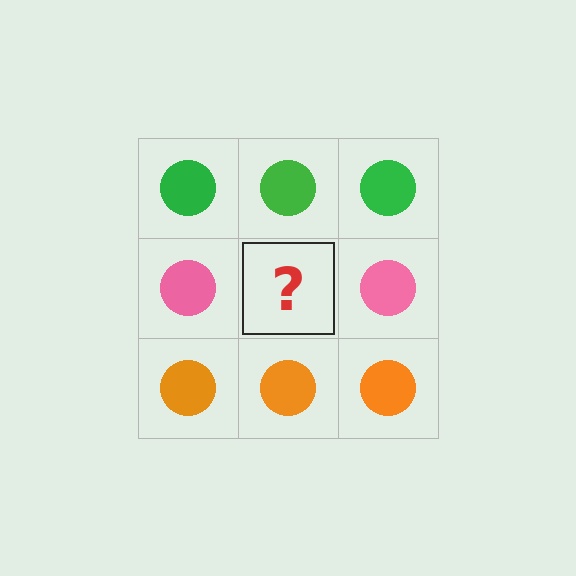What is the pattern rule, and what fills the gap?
The rule is that each row has a consistent color. The gap should be filled with a pink circle.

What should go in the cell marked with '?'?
The missing cell should contain a pink circle.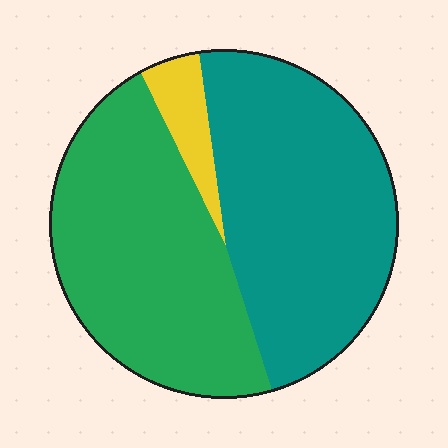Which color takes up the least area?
Yellow, at roughly 5%.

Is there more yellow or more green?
Green.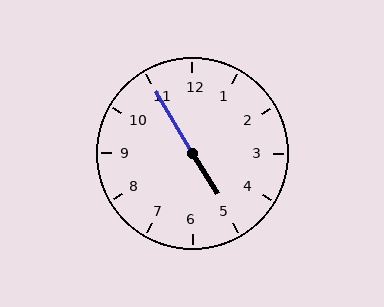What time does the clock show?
4:55.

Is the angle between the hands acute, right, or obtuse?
It is obtuse.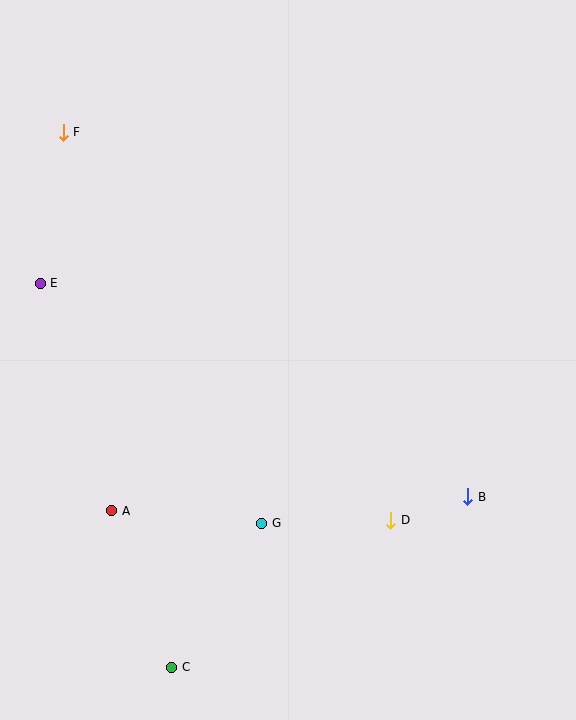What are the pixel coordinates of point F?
Point F is at (63, 132).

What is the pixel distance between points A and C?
The distance between A and C is 168 pixels.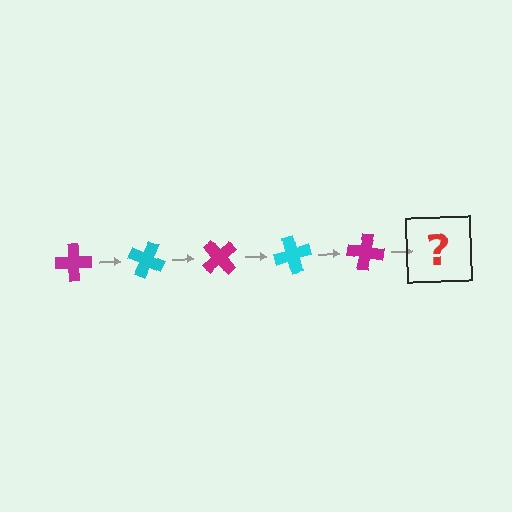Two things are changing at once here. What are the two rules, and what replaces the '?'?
The two rules are that it rotates 25 degrees each step and the color cycles through magenta and cyan. The '?' should be a cyan cross, rotated 125 degrees from the start.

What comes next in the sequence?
The next element should be a cyan cross, rotated 125 degrees from the start.